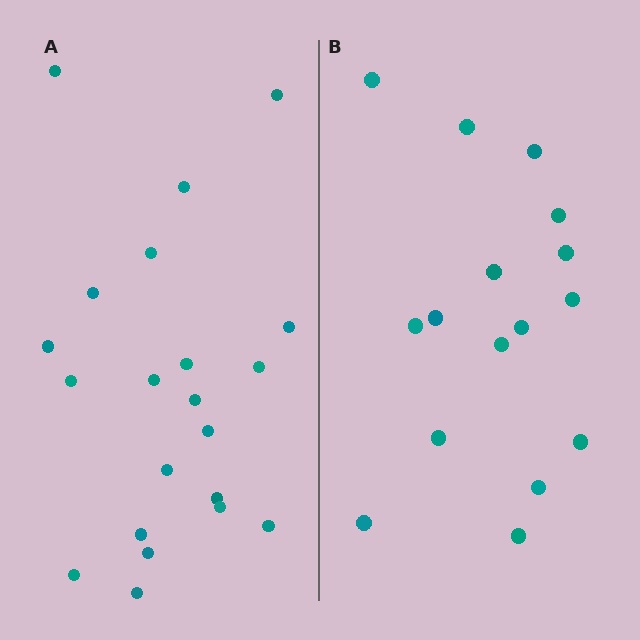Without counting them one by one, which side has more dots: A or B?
Region A (the left region) has more dots.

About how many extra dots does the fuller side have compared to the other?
Region A has about 5 more dots than region B.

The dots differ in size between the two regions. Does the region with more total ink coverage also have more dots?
No. Region B has more total ink coverage because its dots are larger, but region A actually contains more individual dots. Total area can be misleading — the number of items is what matters here.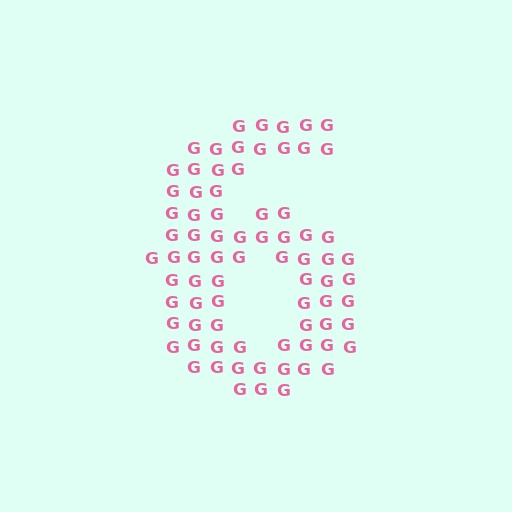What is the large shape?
The large shape is the digit 6.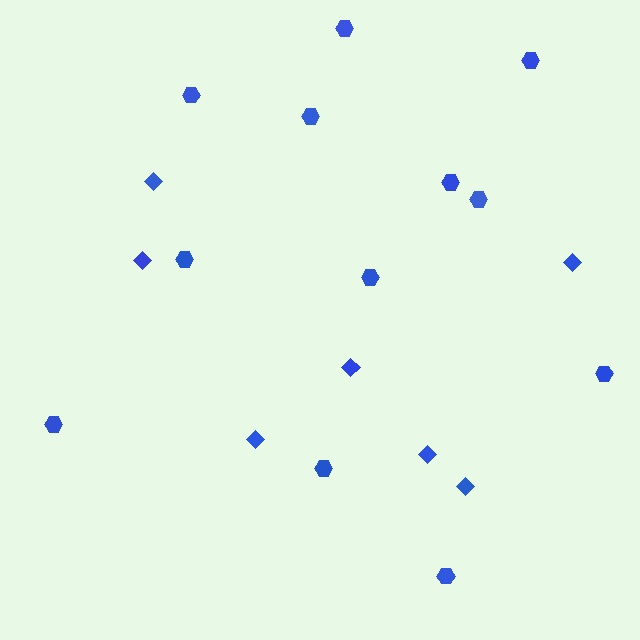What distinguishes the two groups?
There are 2 groups: one group of diamonds (7) and one group of hexagons (12).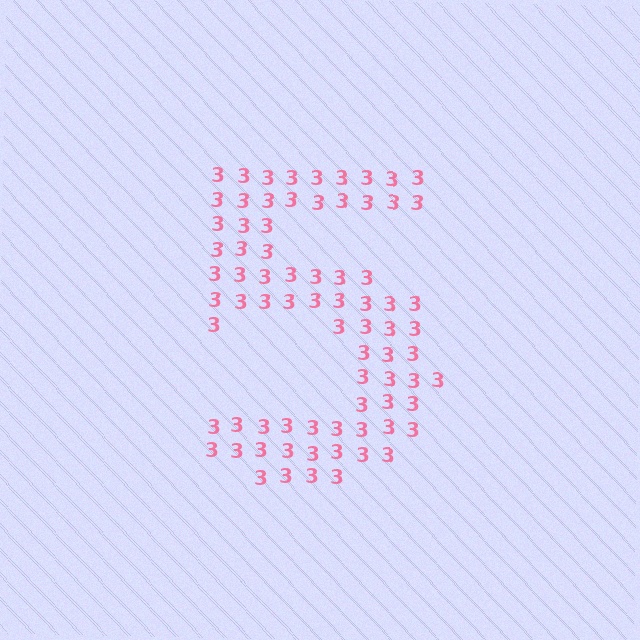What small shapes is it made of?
It is made of small digit 3's.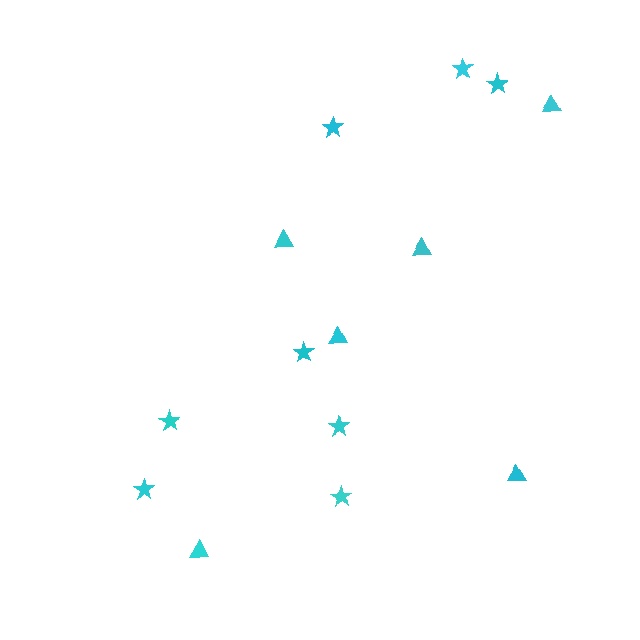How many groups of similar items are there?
There are 2 groups: one group of stars (8) and one group of triangles (6).